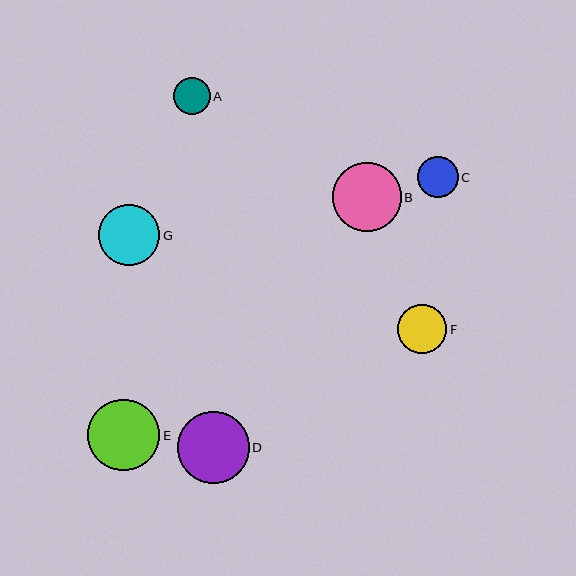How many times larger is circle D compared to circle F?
Circle D is approximately 1.5 times the size of circle F.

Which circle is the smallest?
Circle A is the smallest with a size of approximately 36 pixels.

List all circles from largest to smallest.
From largest to smallest: E, D, B, G, F, C, A.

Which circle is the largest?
Circle E is the largest with a size of approximately 72 pixels.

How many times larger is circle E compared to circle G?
Circle E is approximately 1.2 times the size of circle G.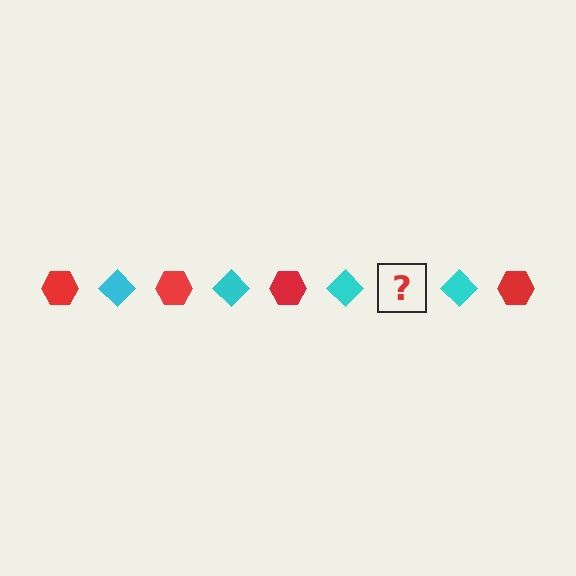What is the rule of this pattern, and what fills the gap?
The rule is that the pattern alternates between red hexagon and cyan diamond. The gap should be filled with a red hexagon.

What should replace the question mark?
The question mark should be replaced with a red hexagon.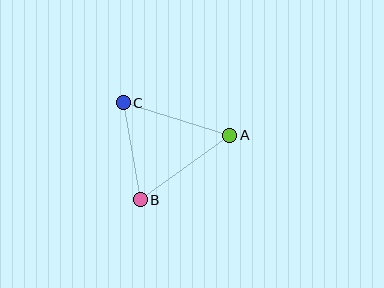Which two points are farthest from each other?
Points A and C are farthest from each other.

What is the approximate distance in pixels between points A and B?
The distance between A and B is approximately 110 pixels.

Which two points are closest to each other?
Points B and C are closest to each other.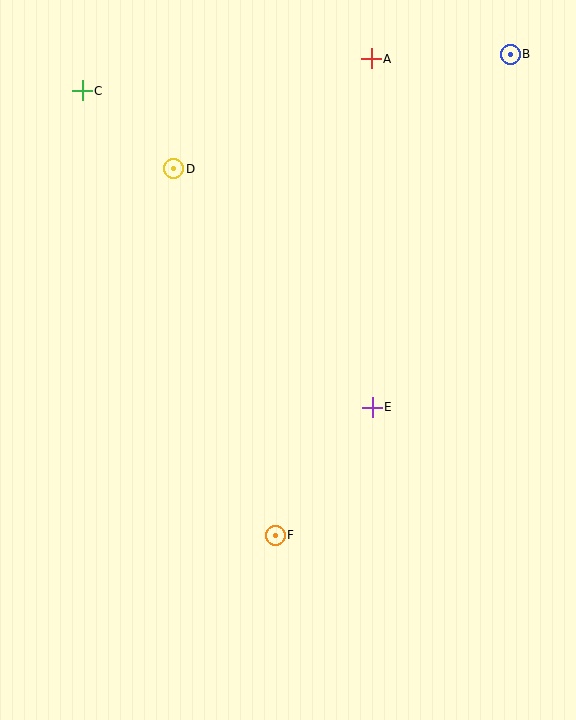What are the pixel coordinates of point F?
Point F is at (275, 535).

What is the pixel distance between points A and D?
The distance between A and D is 226 pixels.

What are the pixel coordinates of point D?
Point D is at (174, 169).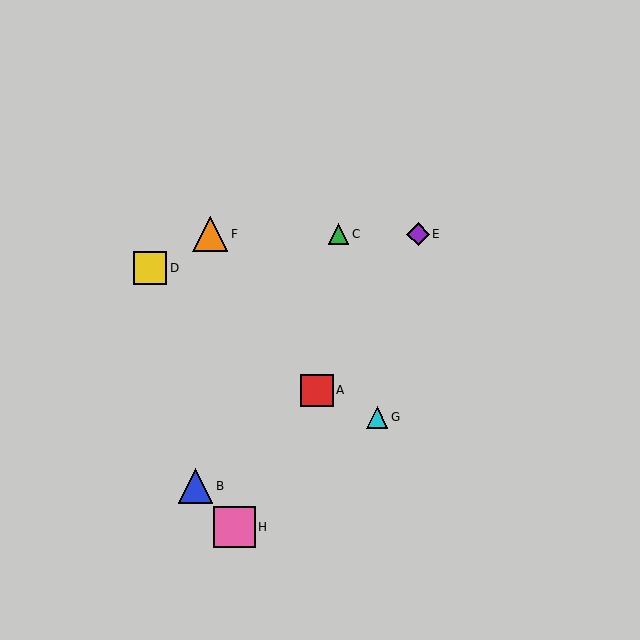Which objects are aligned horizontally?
Objects C, E, F are aligned horizontally.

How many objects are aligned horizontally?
3 objects (C, E, F) are aligned horizontally.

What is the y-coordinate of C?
Object C is at y≈234.